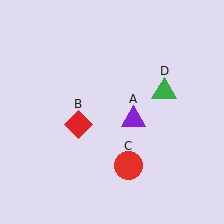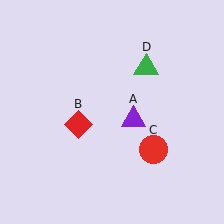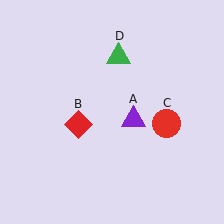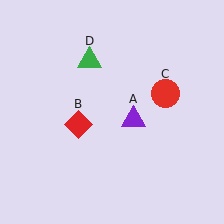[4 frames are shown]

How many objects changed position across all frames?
2 objects changed position: red circle (object C), green triangle (object D).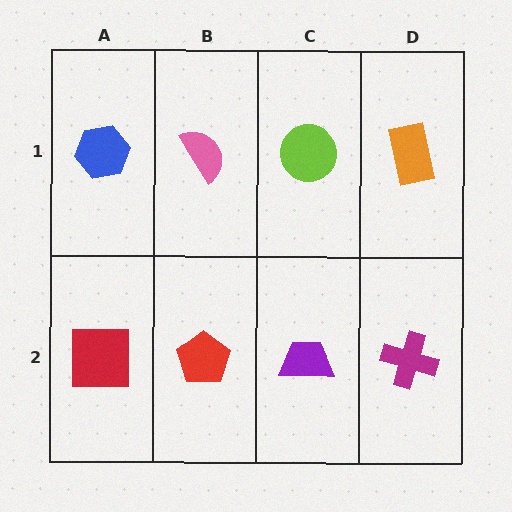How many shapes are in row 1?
4 shapes.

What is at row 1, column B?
A pink semicircle.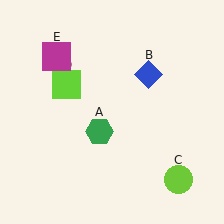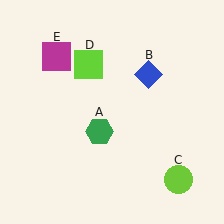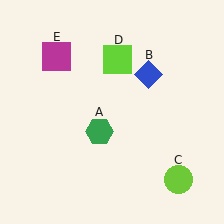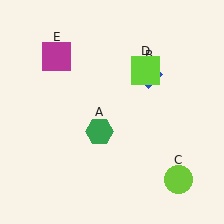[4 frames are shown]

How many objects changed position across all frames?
1 object changed position: lime square (object D).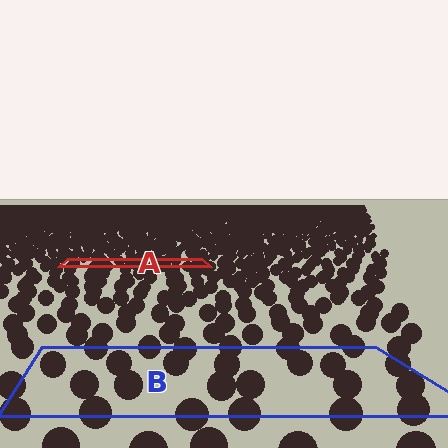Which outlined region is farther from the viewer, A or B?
Region A is farther from the viewer — the texture elements inside it appear smaller and more densely packed.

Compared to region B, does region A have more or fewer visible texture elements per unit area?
Region A has more texture elements per unit area — they are packed more densely because it is farther away.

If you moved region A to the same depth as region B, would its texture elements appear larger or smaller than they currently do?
They would appear larger. At a closer depth, the same texture elements are projected at a bigger on-screen size.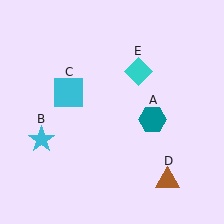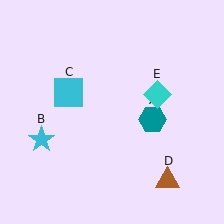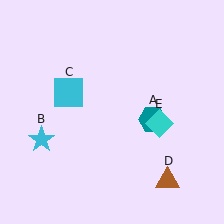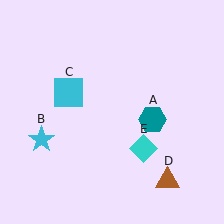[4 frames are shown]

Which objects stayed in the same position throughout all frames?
Teal hexagon (object A) and cyan star (object B) and cyan square (object C) and brown triangle (object D) remained stationary.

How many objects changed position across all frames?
1 object changed position: cyan diamond (object E).